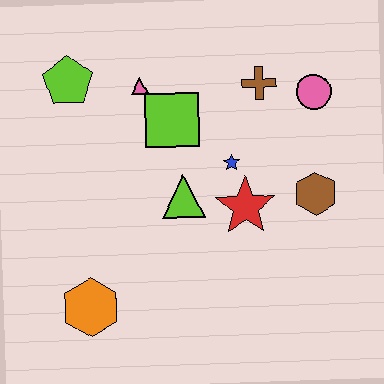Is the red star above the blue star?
No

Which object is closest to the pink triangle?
The lime square is closest to the pink triangle.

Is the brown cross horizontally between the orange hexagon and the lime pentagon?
No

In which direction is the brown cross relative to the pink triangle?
The brown cross is to the right of the pink triangle.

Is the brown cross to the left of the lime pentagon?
No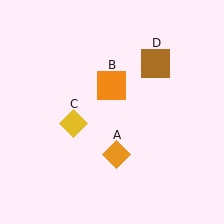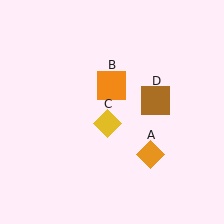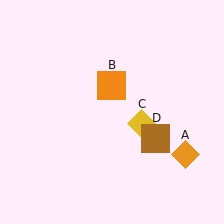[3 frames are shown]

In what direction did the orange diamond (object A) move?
The orange diamond (object A) moved right.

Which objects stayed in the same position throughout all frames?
Orange square (object B) remained stationary.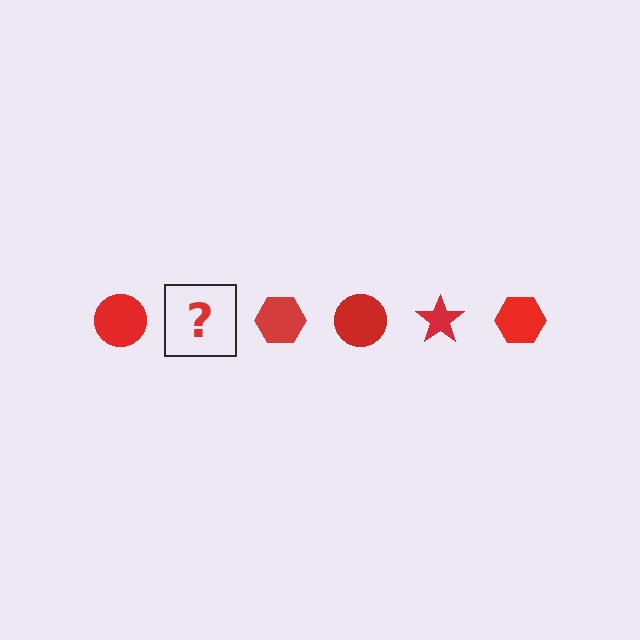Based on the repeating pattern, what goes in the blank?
The blank should be a red star.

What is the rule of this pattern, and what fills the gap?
The rule is that the pattern cycles through circle, star, hexagon shapes in red. The gap should be filled with a red star.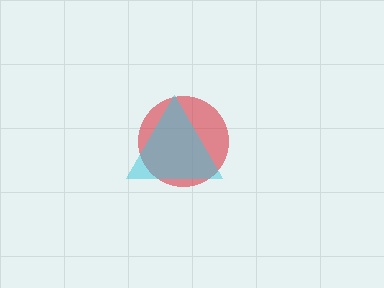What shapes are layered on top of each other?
The layered shapes are: a red circle, a cyan triangle.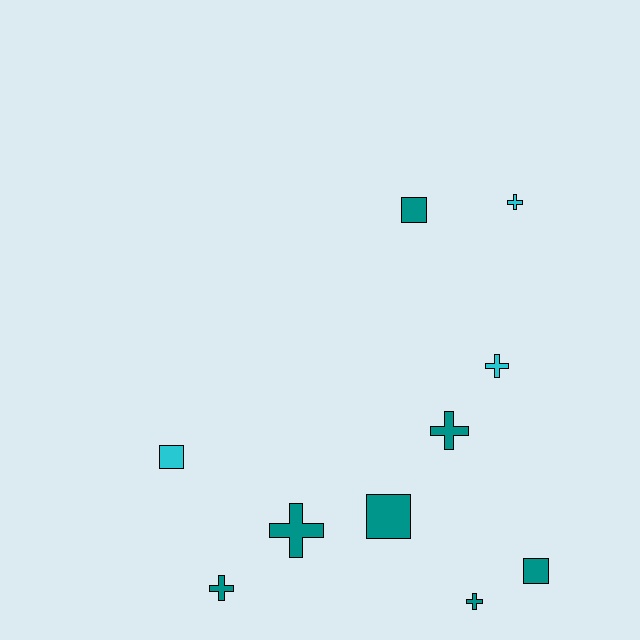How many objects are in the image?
There are 10 objects.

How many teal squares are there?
There are 3 teal squares.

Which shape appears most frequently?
Cross, with 6 objects.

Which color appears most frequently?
Teal, with 7 objects.